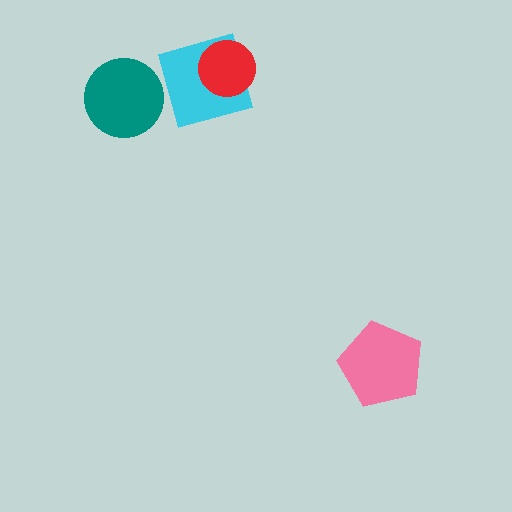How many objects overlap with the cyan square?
1 object overlaps with the cyan square.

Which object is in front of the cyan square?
The red circle is in front of the cyan square.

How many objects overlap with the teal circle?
0 objects overlap with the teal circle.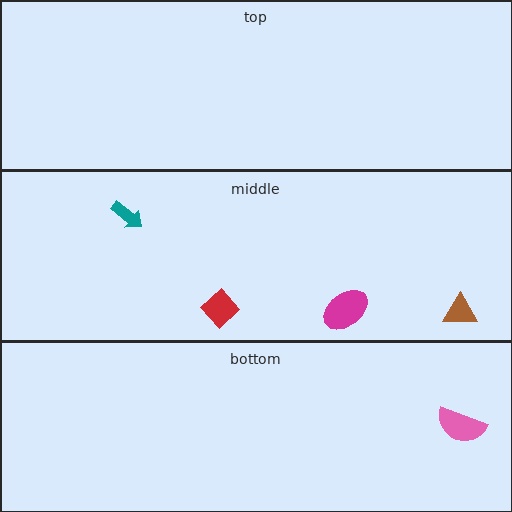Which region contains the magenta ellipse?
The middle region.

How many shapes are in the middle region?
4.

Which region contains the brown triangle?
The middle region.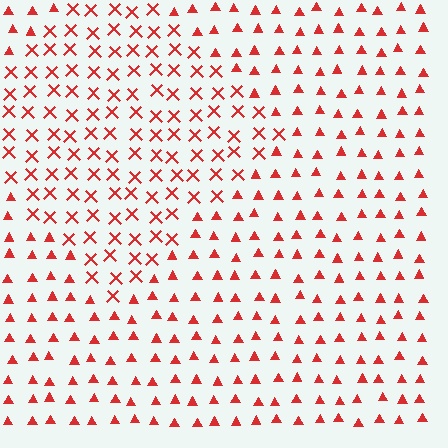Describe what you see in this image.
The image is filled with small red elements arranged in a uniform grid. A diamond-shaped region contains X marks, while the surrounding area contains triangles. The boundary is defined purely by the change in element shape.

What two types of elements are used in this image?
The image uses X marks inside the diamond region and triangles outside it.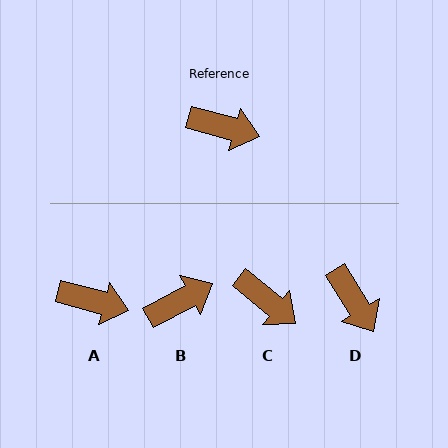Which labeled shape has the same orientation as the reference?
A.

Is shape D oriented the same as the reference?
No, it is off by about 43 degrees.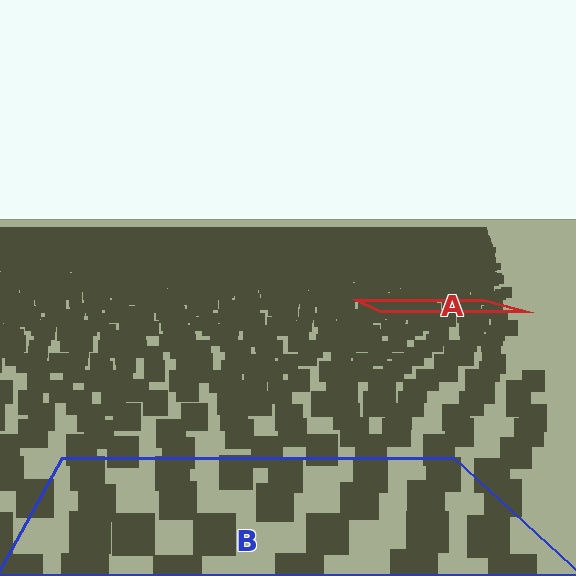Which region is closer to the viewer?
Region B is closer. The texture elements there are larger and more spread out.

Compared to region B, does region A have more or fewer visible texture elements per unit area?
Region A has more texture elements per unit area — they are packed more densely because it is farther away.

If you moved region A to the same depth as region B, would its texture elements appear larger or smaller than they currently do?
They would appear larger. At a closer depth, the same texture elements are projected at a bigger on-screen size.